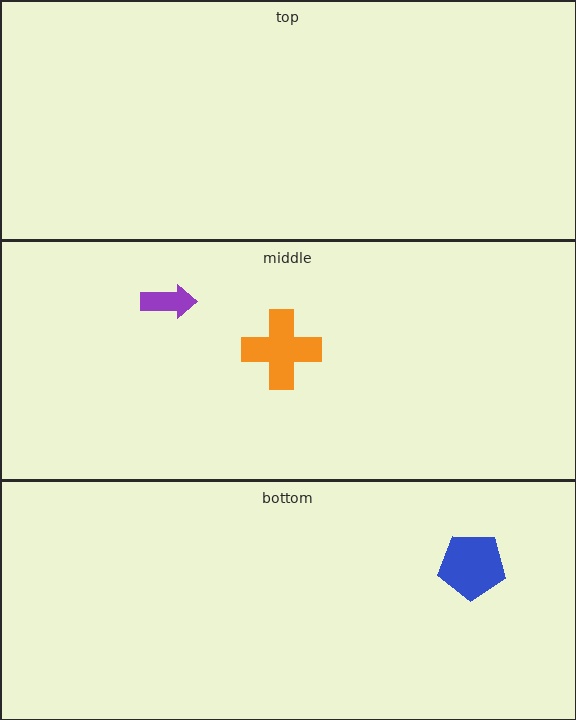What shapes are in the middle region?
The purple arrow, the orange cross.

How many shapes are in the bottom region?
1.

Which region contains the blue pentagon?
The bottom region.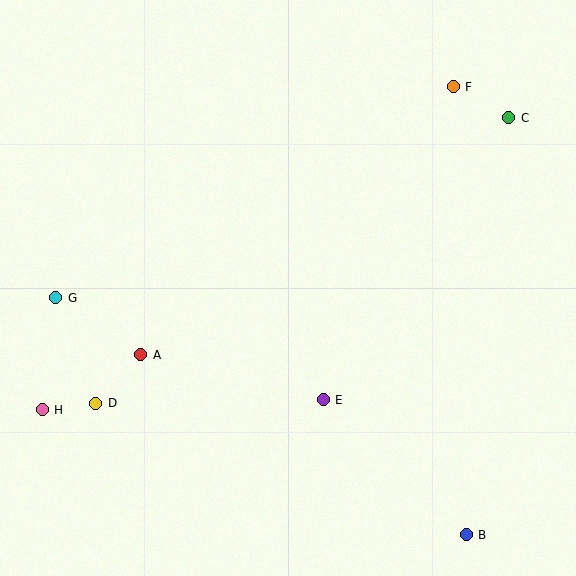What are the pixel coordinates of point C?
Point C is at (509, 118).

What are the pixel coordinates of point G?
Point G is at (56, 298).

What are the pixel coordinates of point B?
Point B is at (466, 535).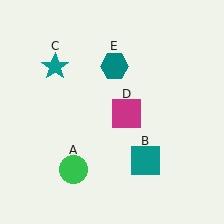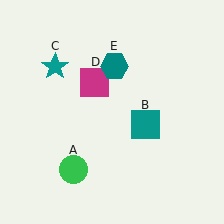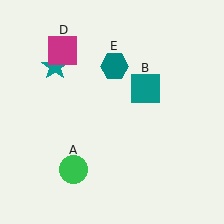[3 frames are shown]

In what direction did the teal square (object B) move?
The teal square (object B) moved up.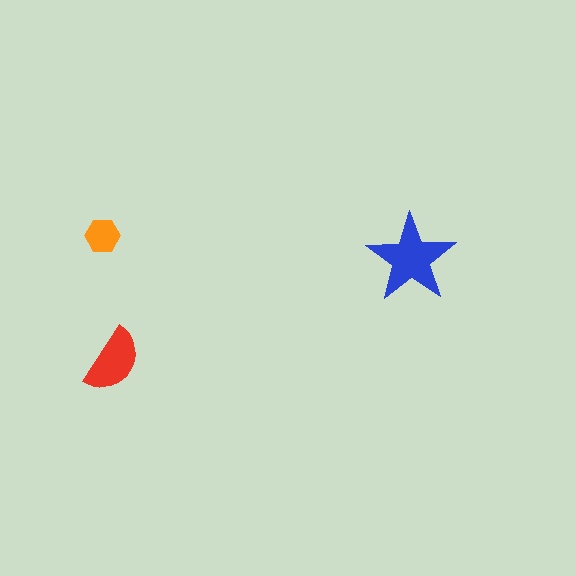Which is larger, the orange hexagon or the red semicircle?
The red semicircle.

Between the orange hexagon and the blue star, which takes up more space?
The blue star.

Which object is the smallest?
The orange hexagon.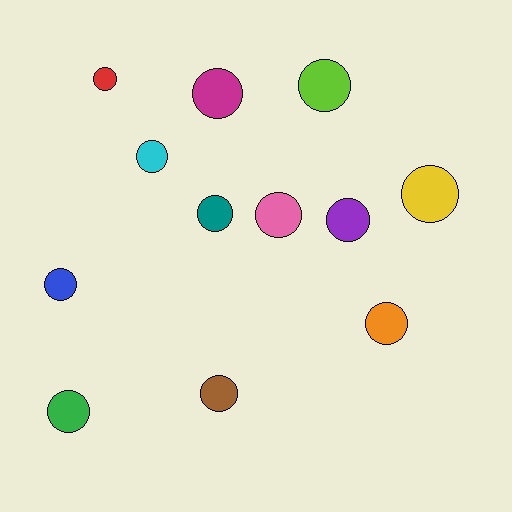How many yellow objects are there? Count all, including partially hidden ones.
There is 1 yellow object.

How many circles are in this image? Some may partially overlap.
There are 12 circles.